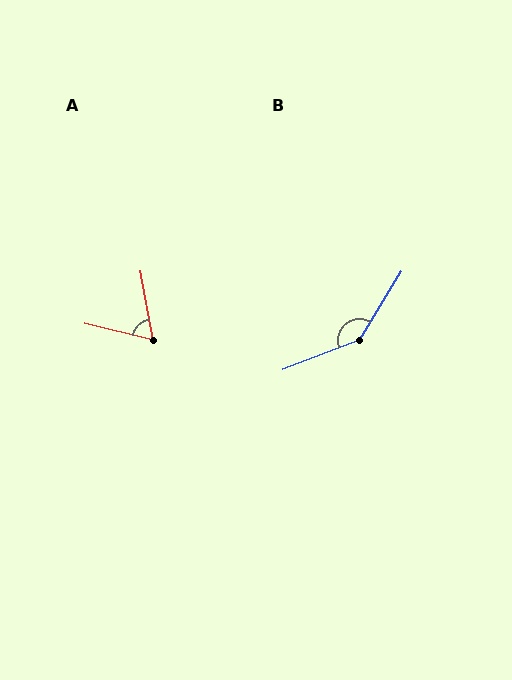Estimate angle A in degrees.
Approximately 66 degrees.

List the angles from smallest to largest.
A (66°), B (143°).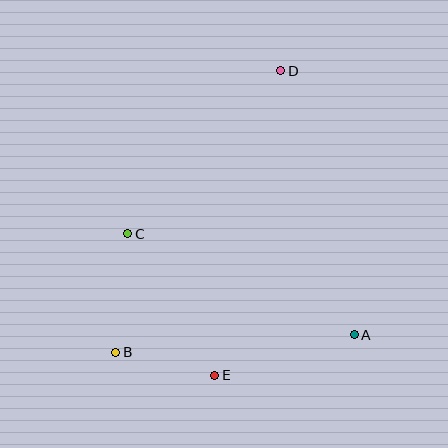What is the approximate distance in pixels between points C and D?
The distance between C and D is approximately 223 pixels.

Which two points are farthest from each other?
Points B and D are farthest from each other.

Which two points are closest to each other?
Points B and E are closest to each other.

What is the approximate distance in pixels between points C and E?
The distance between C and E is approximately 166 pixels.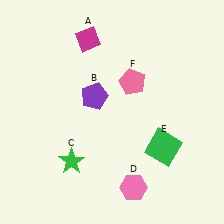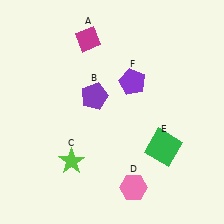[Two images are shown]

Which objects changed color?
C changed from green to lime. F changed from pink to purple.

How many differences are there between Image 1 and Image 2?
There are 2 differences between the two images.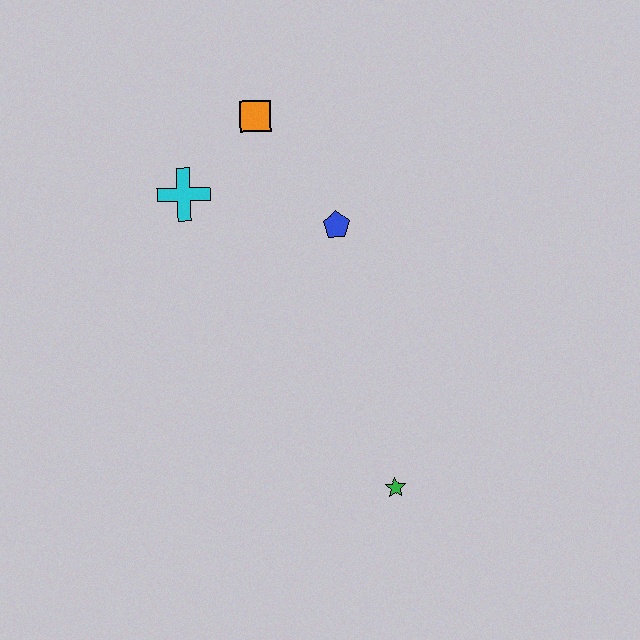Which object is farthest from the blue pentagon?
The green star is farthest from the blue pentagon.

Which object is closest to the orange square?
The cyan cross is closest to the orange square.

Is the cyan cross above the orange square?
No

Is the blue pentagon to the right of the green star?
No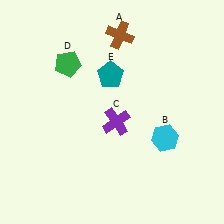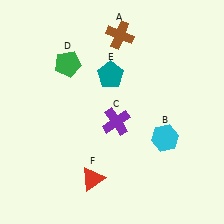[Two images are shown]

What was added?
A red triangle (F) was added in Image 2.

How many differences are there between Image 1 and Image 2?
There is 1 difference between the two images.